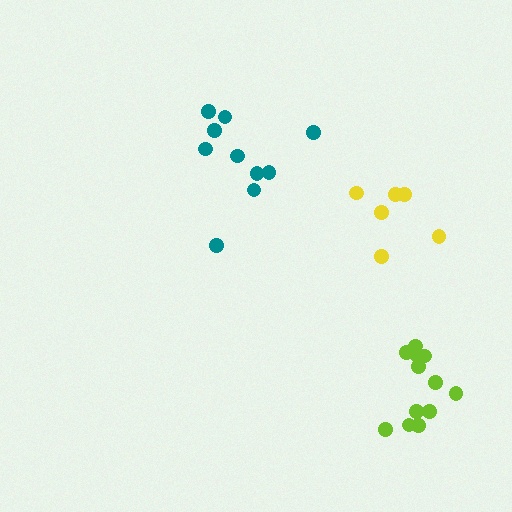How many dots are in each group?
Group 1: 10 dots, Group 2: 12 dots, Group 3: 6 dots (28 total).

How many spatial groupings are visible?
There are 3 spatial groupings.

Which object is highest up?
The teal cluster is topmost.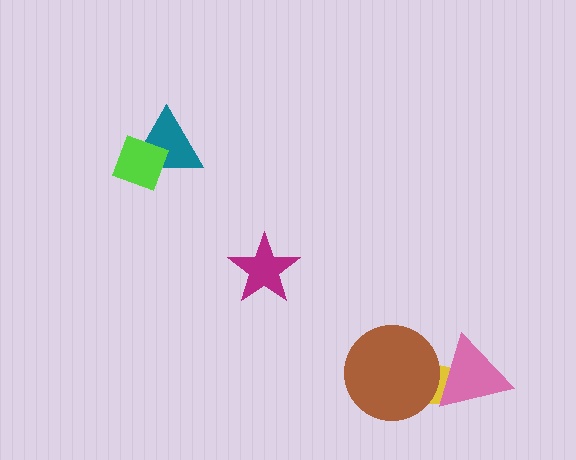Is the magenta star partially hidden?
No, no other shape covers it.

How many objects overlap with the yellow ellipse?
2 objects overlap with the yellow ellipse.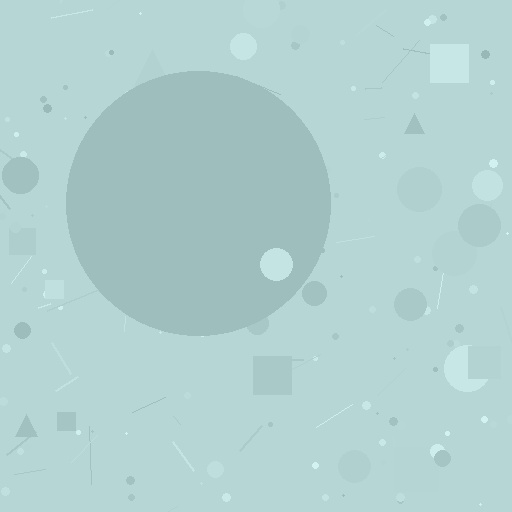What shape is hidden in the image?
A circle is hidden in the image.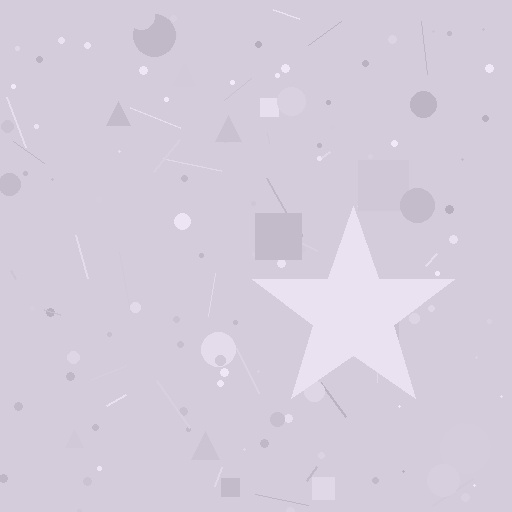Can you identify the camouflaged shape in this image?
The camouflaged shape is a star.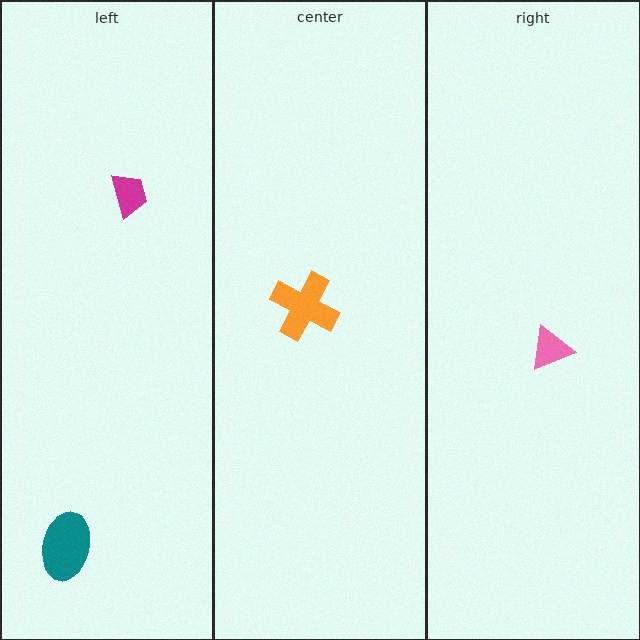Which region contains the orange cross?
The center region.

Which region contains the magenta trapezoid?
The left region.